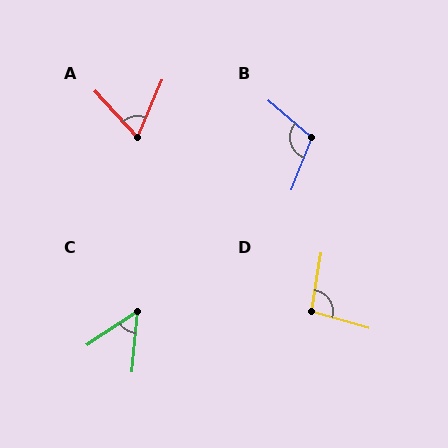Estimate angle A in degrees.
Approximately 66 degrees.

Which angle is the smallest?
C, at approximately 51 degrees.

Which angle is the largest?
B, at approximately 110 degrees.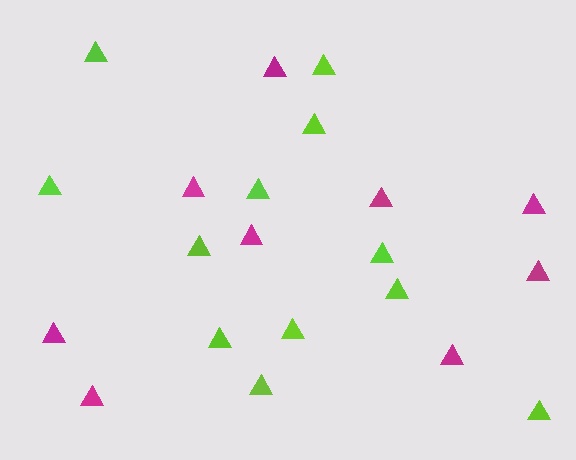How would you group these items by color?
There are 2 groups: one group of lime triangles (12) and one group of magenta triangles (9).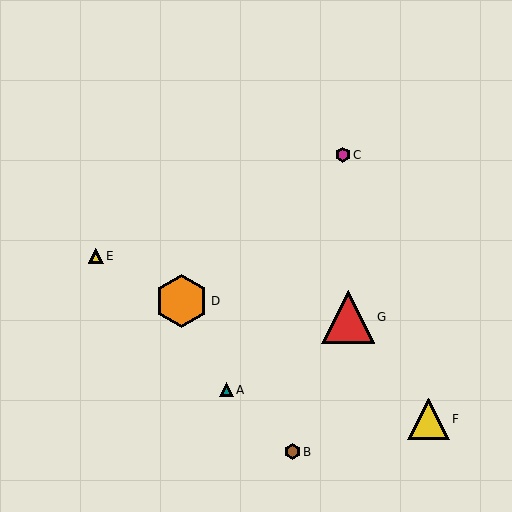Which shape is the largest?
The orange hexagon (labeled D) is the largest.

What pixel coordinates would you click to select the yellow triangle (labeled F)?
Click at (428, 419) to select the yellow triangle F.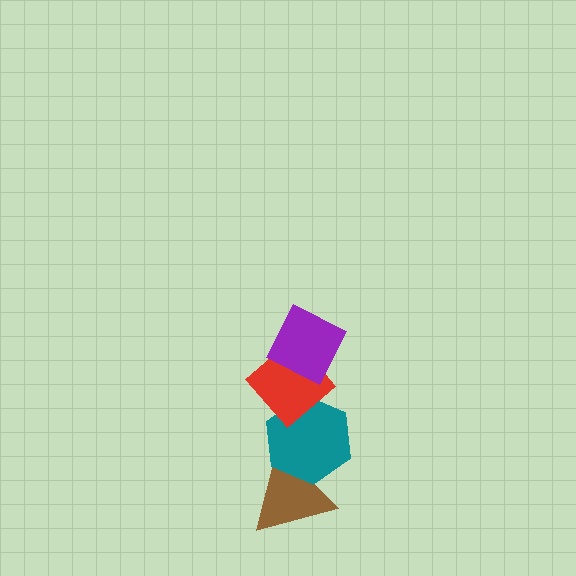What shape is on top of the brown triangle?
The teal hexagon is on top of the brown triangle.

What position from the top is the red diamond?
The red diamond is 2nd from the top.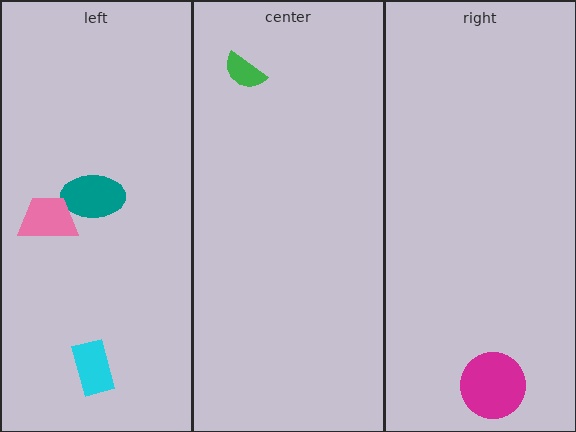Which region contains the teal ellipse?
The left region.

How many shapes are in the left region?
3.